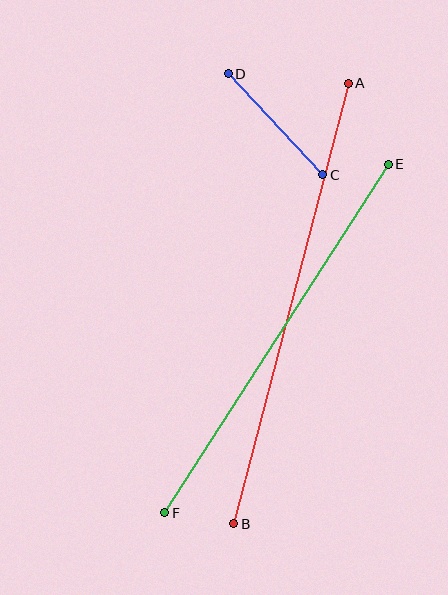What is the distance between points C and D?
The distance is approximately 138 pixels.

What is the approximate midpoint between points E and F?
The midpoint is at approximately (276, 339) pixels.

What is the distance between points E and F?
The distance is approximately 414 pixels.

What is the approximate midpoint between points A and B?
The midpoint is at approximately (291, 304) pixels.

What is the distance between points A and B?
The distance is approximately 455 pixels.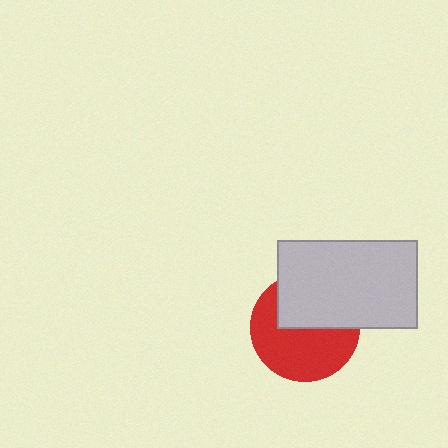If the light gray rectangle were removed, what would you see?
You would see the complete red circle.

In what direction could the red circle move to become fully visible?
The red circle could move down. That would shift it out from behind the light gray rectangle entirely.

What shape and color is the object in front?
The object in front is a light gray rectangle.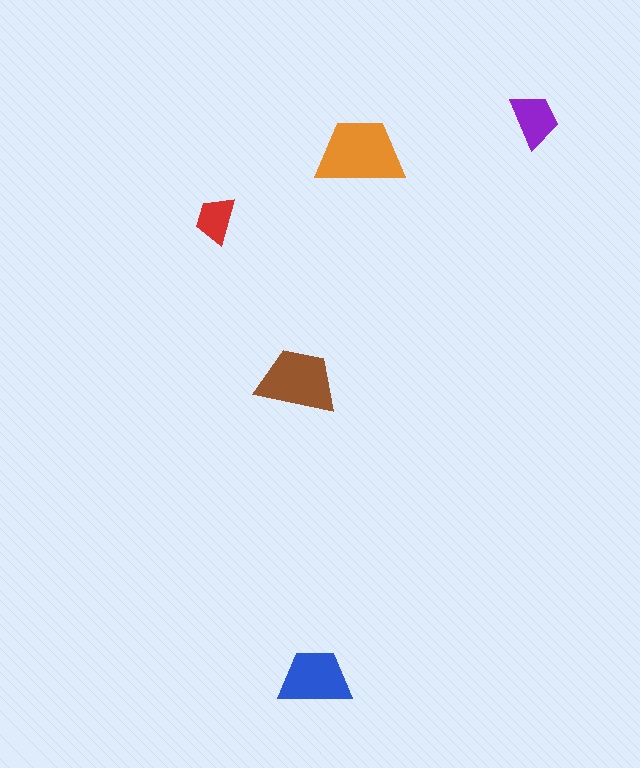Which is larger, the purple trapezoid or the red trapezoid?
The purple one.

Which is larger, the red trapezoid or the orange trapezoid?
The orange one.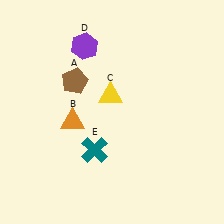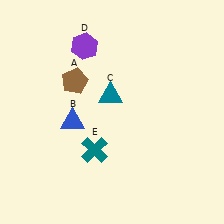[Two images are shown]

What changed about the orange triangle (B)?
In Image 1, B is orange. In Image 2, it changed to blue.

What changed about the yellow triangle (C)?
In Image 1, C is yellow. In Image 2, it changed to teal.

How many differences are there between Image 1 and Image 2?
There are 2 differences between the two images.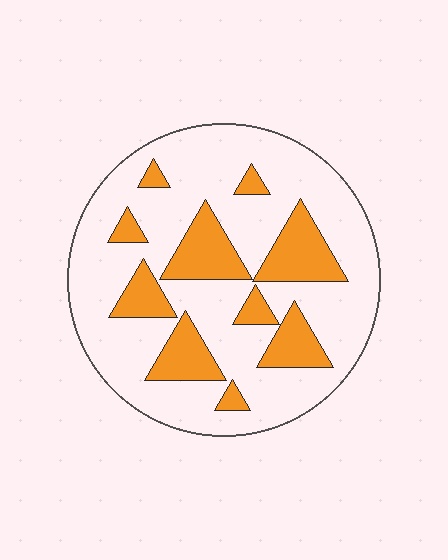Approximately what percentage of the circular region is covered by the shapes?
Approximately 25%.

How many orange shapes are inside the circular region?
10.